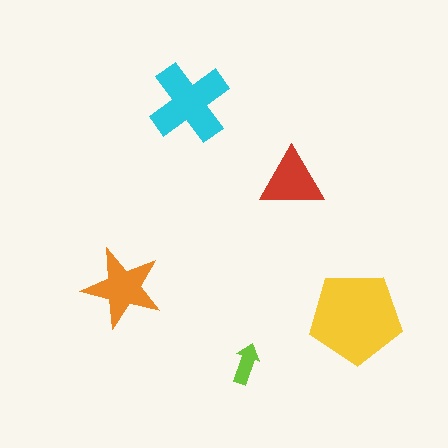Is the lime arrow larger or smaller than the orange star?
Smaller.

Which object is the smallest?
The lime arrow.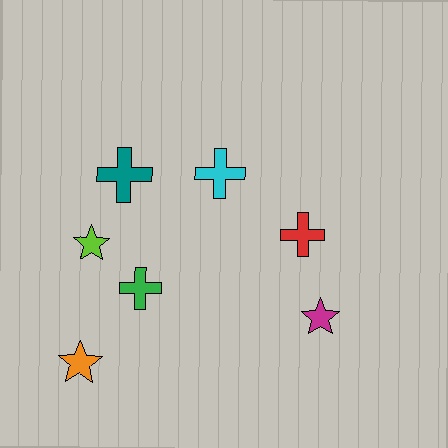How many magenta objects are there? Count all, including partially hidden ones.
There is 1 magenta object.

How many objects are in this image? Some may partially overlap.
There are 7 objects.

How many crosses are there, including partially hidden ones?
There are 4 crosses.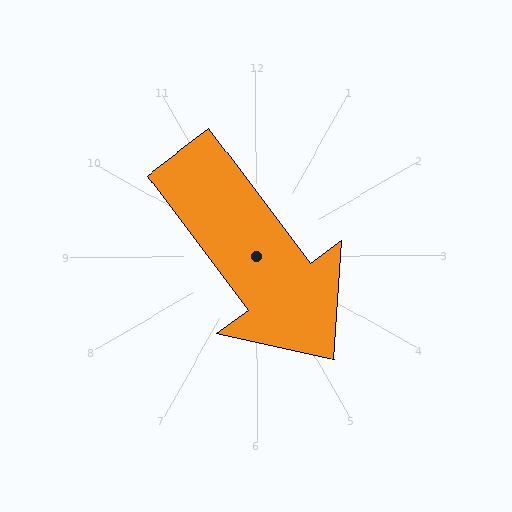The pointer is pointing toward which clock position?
Roughly 5 o'clock.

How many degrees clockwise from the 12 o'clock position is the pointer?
Approximately 143 degrees.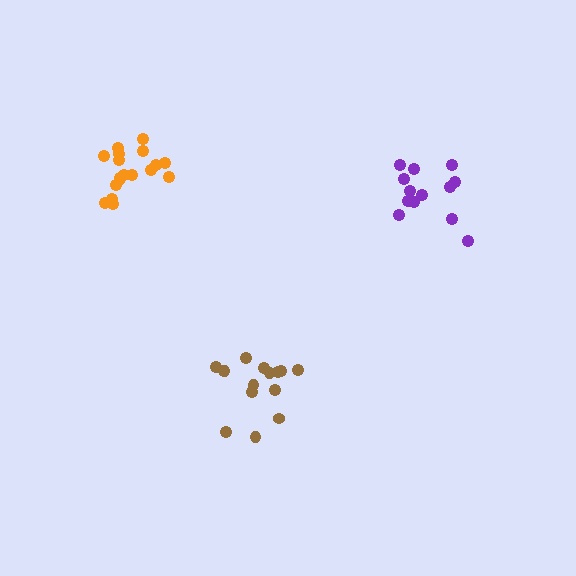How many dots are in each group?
Group 1: 13 dots, Group 2: 15 dots, Group 3: 18 dots (46 total).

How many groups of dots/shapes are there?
There are 3 groups.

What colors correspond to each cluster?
The clusters are colored: purple, brown, orange.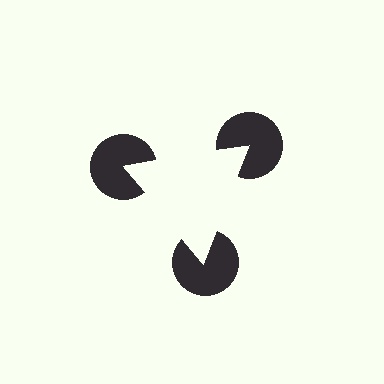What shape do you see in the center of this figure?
An illusory triangle — its edges are inferred from the aligned wedge cuts in the pac-man discs, not physically drawn.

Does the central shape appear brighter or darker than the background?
It typically appears slightly brighter than the background, even though no actual brightness change is drawn.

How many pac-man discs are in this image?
There are 3 — one at each vertex of the illusory triangle.